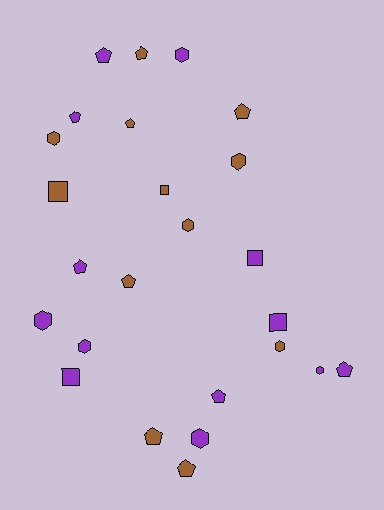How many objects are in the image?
There are 25 objects.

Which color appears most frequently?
Purple, with 13 objects.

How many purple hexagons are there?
There are 5 purple hexagons.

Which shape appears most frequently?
Pentagon, with 11 objects.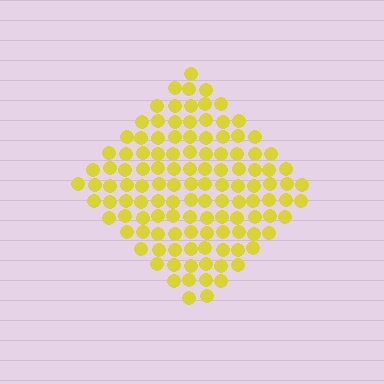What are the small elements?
The small elements are circles.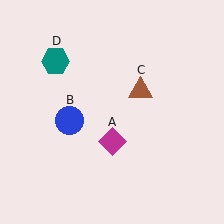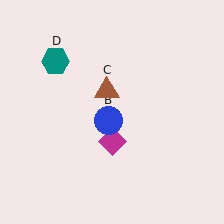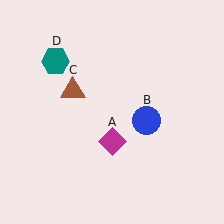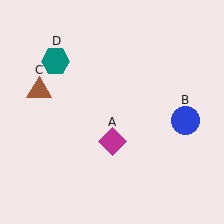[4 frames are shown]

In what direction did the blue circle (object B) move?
The blue circle (object B) moved right.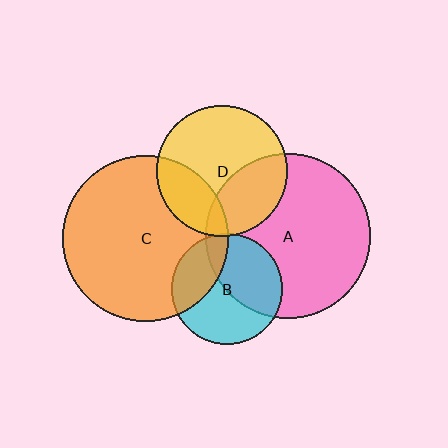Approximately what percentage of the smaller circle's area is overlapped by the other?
Approximately 5%.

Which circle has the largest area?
Circle C (orange).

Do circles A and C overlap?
Yes.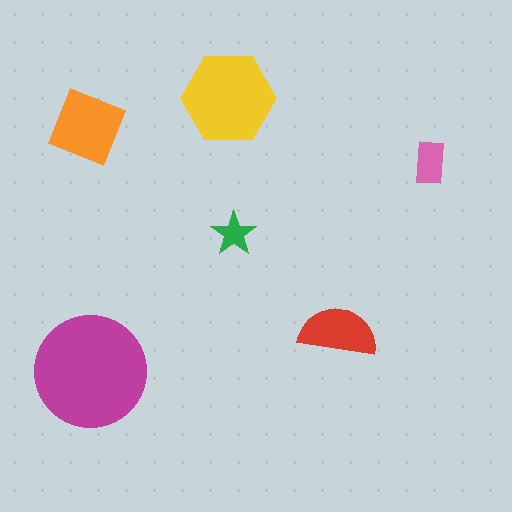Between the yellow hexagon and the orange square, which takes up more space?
The yellow hexagon.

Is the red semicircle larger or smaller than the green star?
Larger.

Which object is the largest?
The magenta circle.